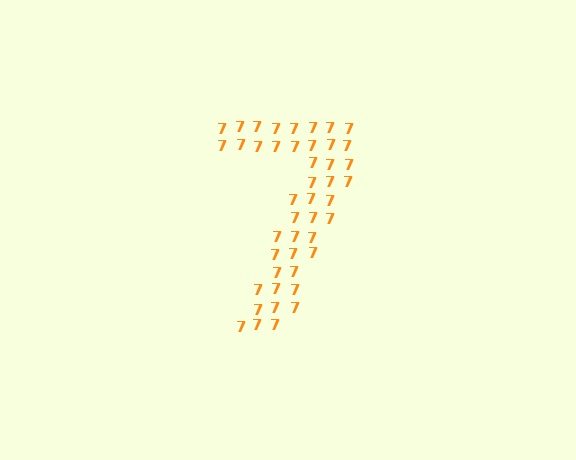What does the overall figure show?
The overall figure shows the digit 7.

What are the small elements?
The small elements are digit 7's.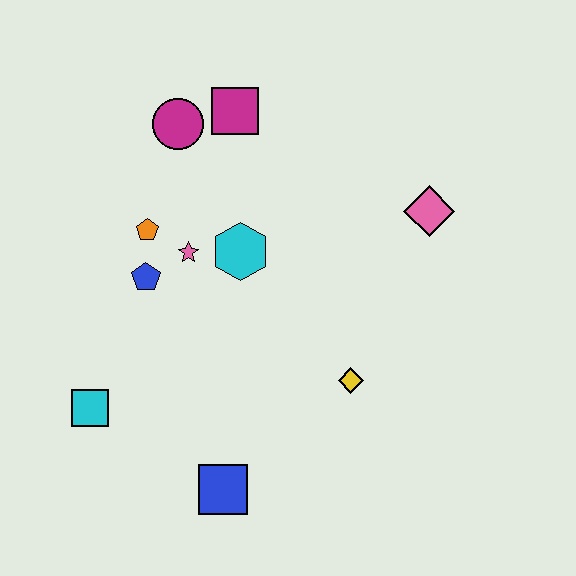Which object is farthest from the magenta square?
The blue square is farthest from the magenta square.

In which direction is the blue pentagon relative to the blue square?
The blue pentagon is above the blue square.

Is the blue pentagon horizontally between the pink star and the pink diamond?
No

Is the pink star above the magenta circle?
No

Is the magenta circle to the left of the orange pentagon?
No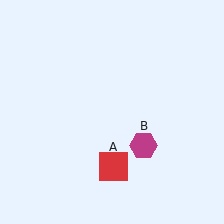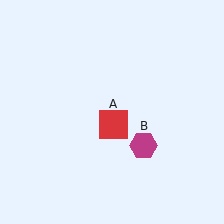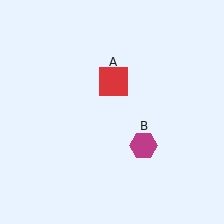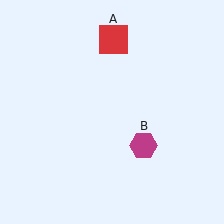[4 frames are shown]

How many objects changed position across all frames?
1 object changed position: red square (object A).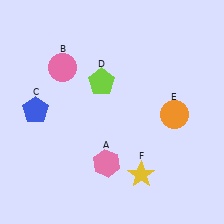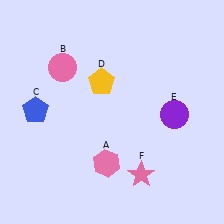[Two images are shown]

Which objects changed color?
D changed from lime to yellow. E changed from orange to purple. F changed from yellow to pink.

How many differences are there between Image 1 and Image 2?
There are 3 differences between the two images.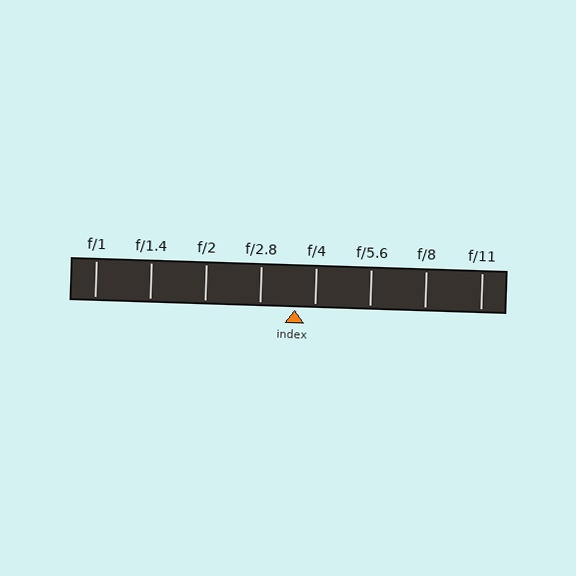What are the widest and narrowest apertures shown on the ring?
The widest aperture shown is f/1 and the narrowest is f/11.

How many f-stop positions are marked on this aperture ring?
There are 8 f-stop positions marked.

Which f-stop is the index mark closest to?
The index mark is closest to f/4.